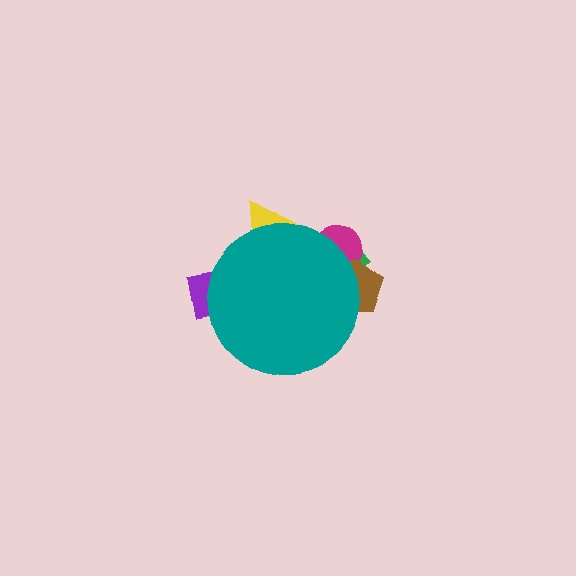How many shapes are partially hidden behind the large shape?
5 shapes are partially hidden.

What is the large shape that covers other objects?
A teal circle.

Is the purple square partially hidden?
Yes, the purple square is partially hidden behind the teal circle.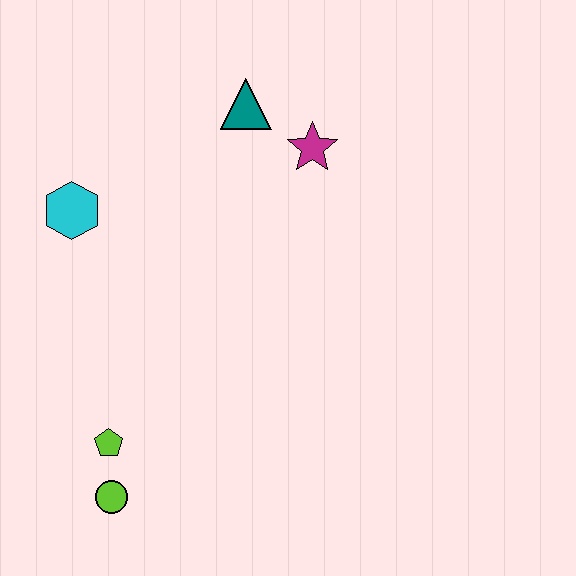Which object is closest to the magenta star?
The teal triangle is closest to the magenta star.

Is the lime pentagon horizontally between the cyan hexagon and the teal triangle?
Yes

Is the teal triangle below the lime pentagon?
No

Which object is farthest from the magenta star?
The lime circle is farthest from the magenta star.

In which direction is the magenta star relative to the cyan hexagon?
The magenta star is to the right of the cyan hexagon.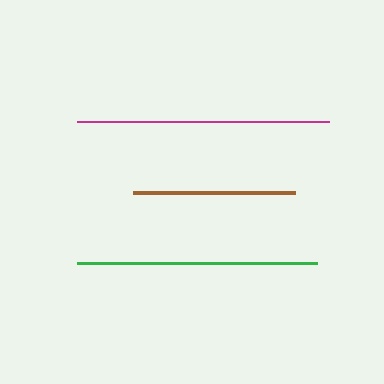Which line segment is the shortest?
The brown line is the shortest at approximately 161 pixels.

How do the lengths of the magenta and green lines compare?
The magenta and green lines are approximately the same length.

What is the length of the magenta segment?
The magenta segment is approximately 251 pixels long.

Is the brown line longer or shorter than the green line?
The green line is longer than the brown line.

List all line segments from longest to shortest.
From longest to shortest: magenta, green, brown.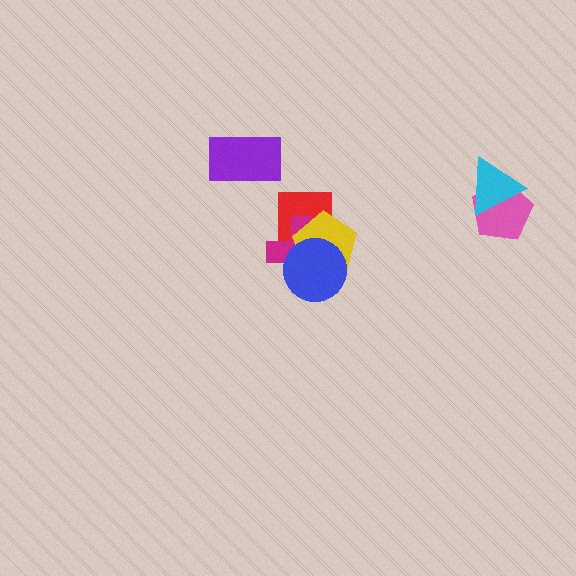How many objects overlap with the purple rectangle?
0 objects overlap with the purple rectangle.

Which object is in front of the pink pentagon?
The cyan triangle is in front of the pink pentagon.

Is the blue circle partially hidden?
No, no other shape covers it.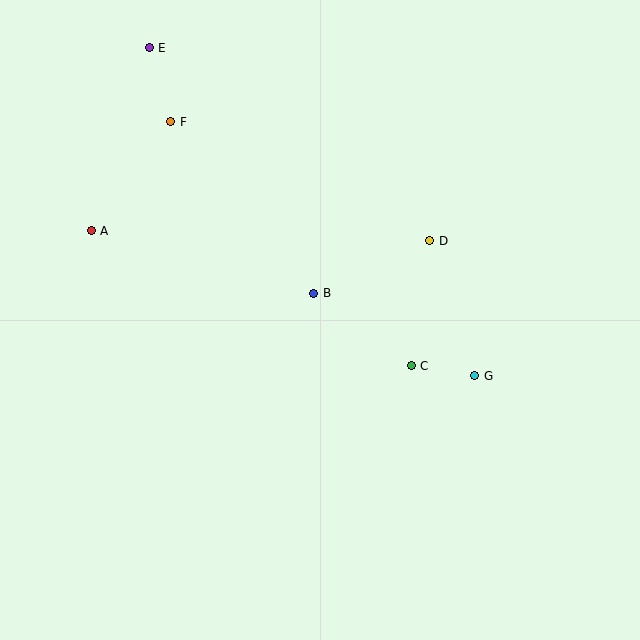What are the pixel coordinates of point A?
Point A is at (91, 231).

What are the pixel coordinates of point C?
Point C is at (411, 366).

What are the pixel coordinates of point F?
Point F is at (171, 122).